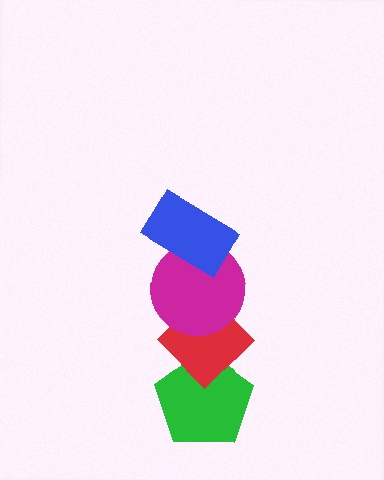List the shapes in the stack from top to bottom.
From top to bottom: the blue rectangle, the magenta circle, the red diamond, the green pentagon.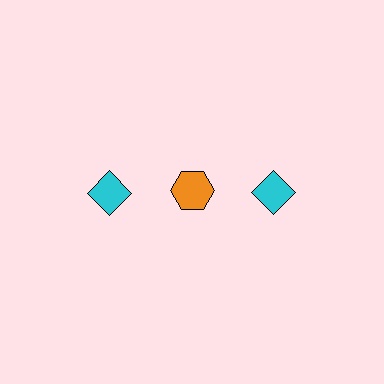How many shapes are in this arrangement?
There are 3 shapes arranged in a grid pattern.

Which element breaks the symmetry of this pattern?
The orange hexagon in the top row, second from left column breaks the symmetry. All other shapes are cyan diamonds.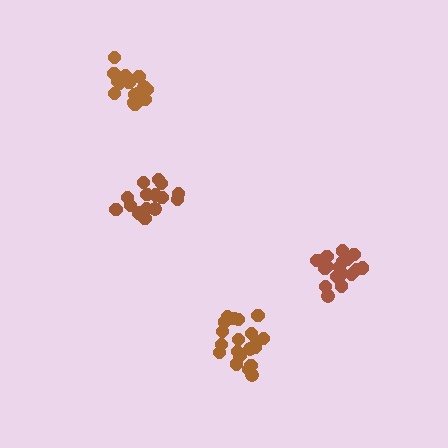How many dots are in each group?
Group 1: 15 dots, Group 2: 20 dots, Group 3: 20 dots, Group 4: 18 dots (73 total).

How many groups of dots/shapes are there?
There are 4 groups.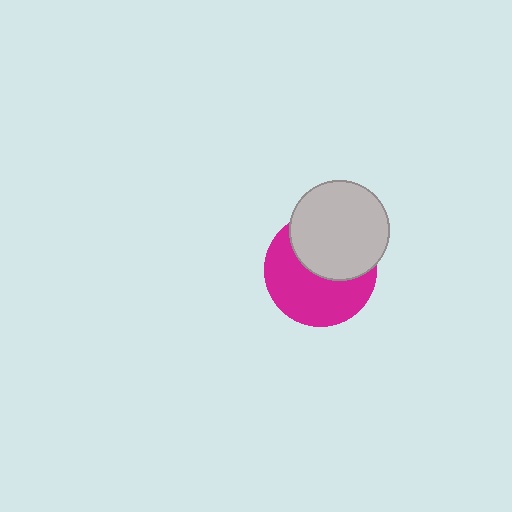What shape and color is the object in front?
The object in front is a light gray circle.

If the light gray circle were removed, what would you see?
You would see the complete magenta circle.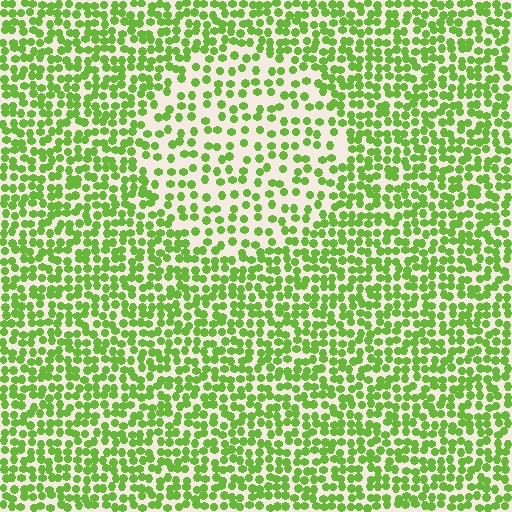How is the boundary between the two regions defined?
The boundary is defined by a change in element density (approximately 1.9x ratio). All elements are the same color, size, and shape.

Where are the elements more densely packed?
The elements are more densely packed outside the circle boundary.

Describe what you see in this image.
The image contains small lime elements arranged at two different densities. A circle-shaped region is visible where the elements are less densely packed than the surrounding area.